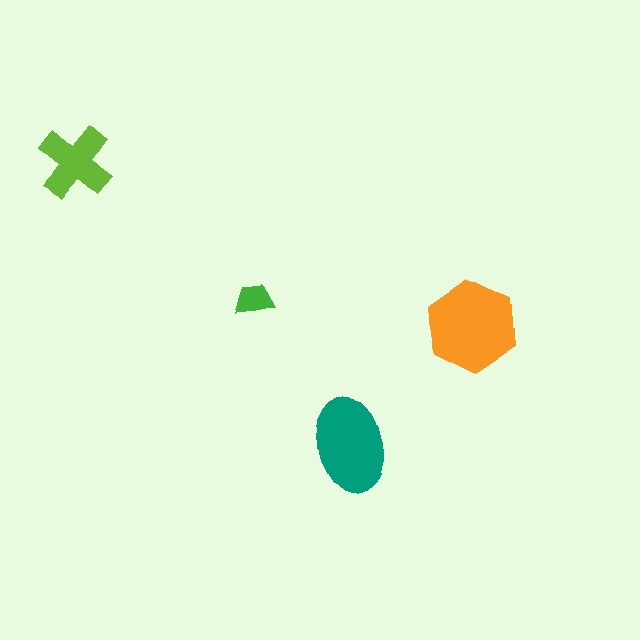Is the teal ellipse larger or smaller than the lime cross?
Larger.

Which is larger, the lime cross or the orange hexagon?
The orange hexagon.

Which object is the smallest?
The green trapezoid.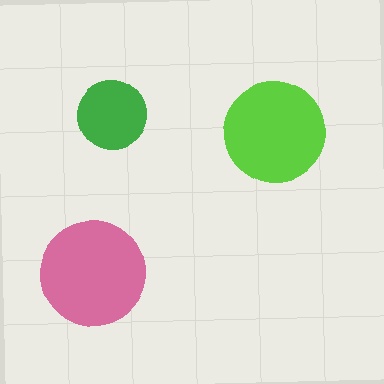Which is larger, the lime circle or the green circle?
The lime one.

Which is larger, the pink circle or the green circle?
The pink one.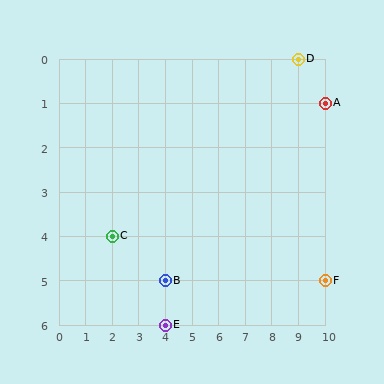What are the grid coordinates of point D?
Point D is at grid coordinates (9, 0).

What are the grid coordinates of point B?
Point B is at grid coordinates (4, 5).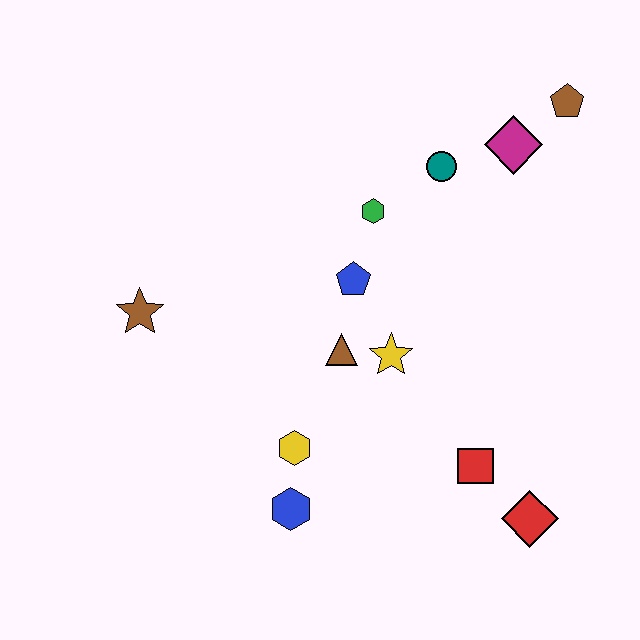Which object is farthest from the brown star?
The brown pentagon is farthest from the brown star.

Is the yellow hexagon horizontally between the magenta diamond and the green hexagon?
No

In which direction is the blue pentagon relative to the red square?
The blue pentagon is above the red square.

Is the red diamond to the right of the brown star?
Yes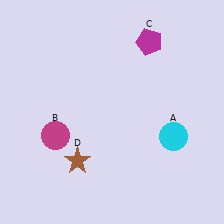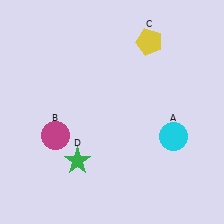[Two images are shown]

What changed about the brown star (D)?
In Image 1, D is brown. In Image 2, it changed to green.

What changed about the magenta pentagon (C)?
In Image 1, C is magenta. In Image 2, it changed to yellow.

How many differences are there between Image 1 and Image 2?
There are 2 differences between the two images.